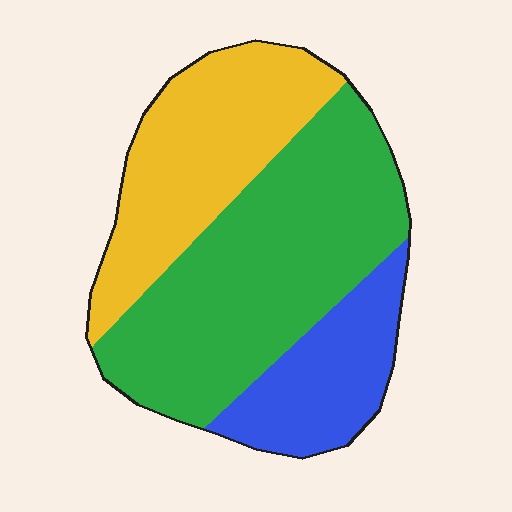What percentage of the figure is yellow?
Yellow takes up about one third (1/3) of the figure.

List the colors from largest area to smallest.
From largest to smallest: green, yellow, blue.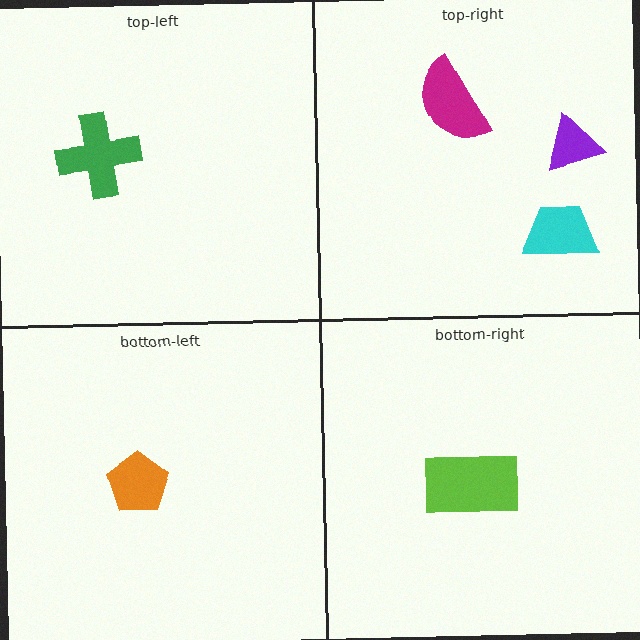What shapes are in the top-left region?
The green cross.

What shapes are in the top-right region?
The purple triangle, the magenta semicircle, the cyan trapezoid.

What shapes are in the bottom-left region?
The orange pentagon.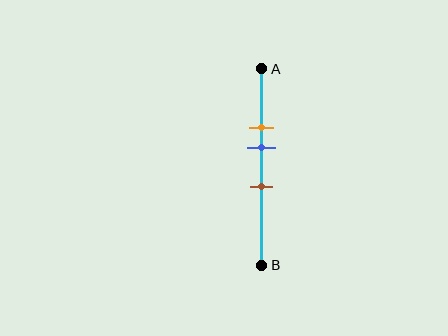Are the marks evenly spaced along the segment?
Yes, the marks are approximately evenly spaced.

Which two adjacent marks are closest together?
The orange and blue marks are the closest adjacent pair.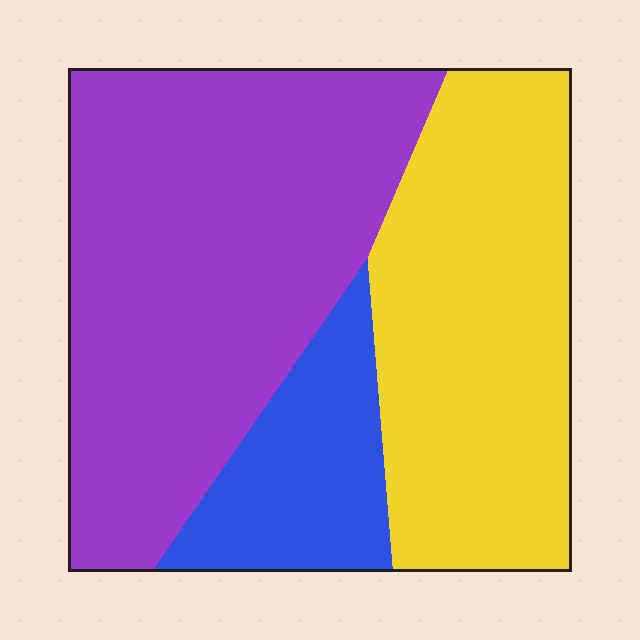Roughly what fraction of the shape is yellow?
Yellow takes up about three eighths (3/8) of the shape.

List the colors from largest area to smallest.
From largest to smallest: purple, yellow, blue.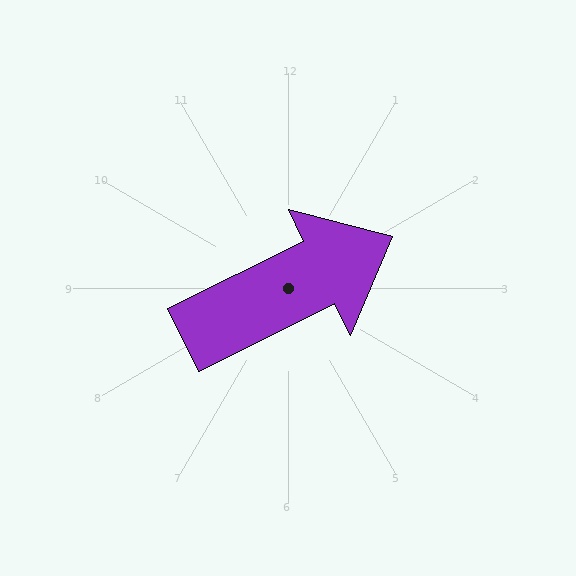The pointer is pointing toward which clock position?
Roughly 2 o'clock.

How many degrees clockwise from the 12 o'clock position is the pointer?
Approximately 64 degrees.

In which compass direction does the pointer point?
Northeast.